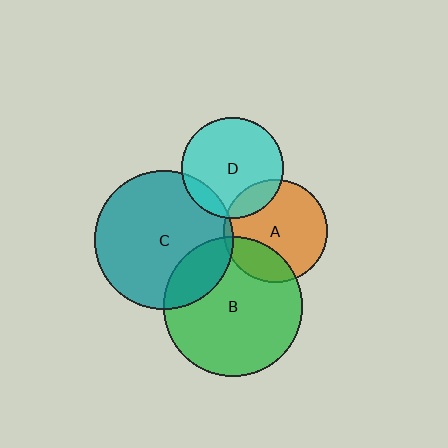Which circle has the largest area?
Circle B (green).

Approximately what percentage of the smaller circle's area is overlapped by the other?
Approximately 10%.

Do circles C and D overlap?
Yes.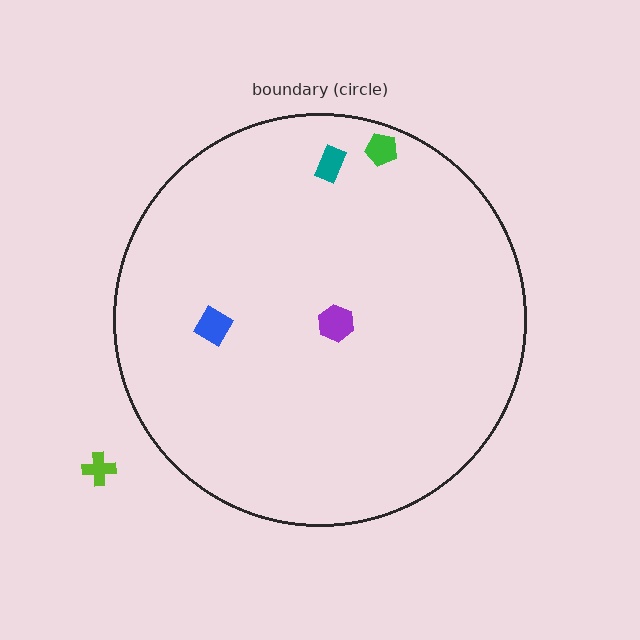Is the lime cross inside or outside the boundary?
Outside.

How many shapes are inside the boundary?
4 inside, 1 outside.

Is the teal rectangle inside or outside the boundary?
Inside.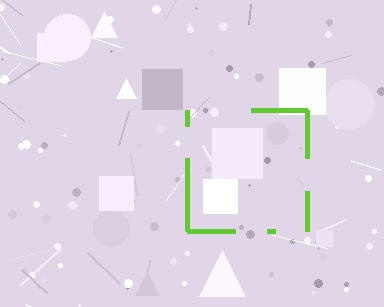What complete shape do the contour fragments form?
The contour fragments form a square.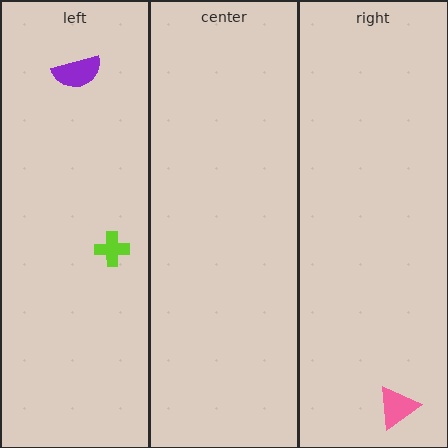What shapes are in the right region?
The pink triangle.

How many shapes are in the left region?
2.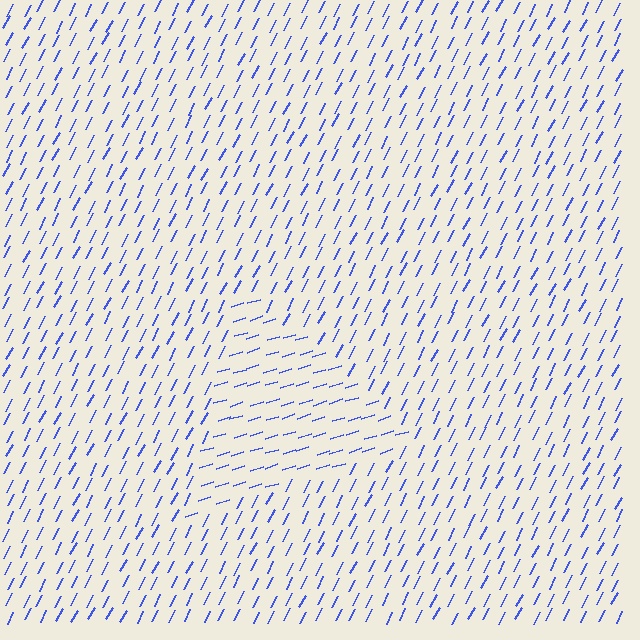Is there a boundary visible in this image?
Yes, there is a texture boundary formed by a change in line orientation.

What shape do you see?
I see a triangle.